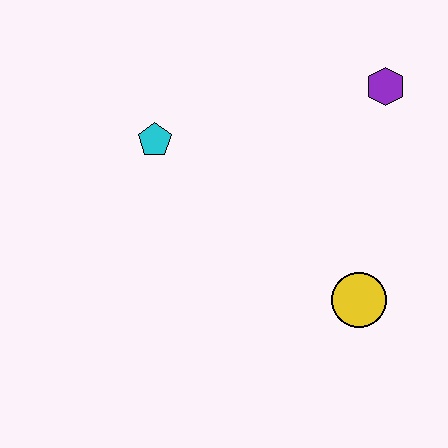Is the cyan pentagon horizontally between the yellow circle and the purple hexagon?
No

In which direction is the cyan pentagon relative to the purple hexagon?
The cyan pentagon is to the left of the purple hexagon.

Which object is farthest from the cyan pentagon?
The yellow circle is farthest from the cyan pentagon.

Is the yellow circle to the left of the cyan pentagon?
No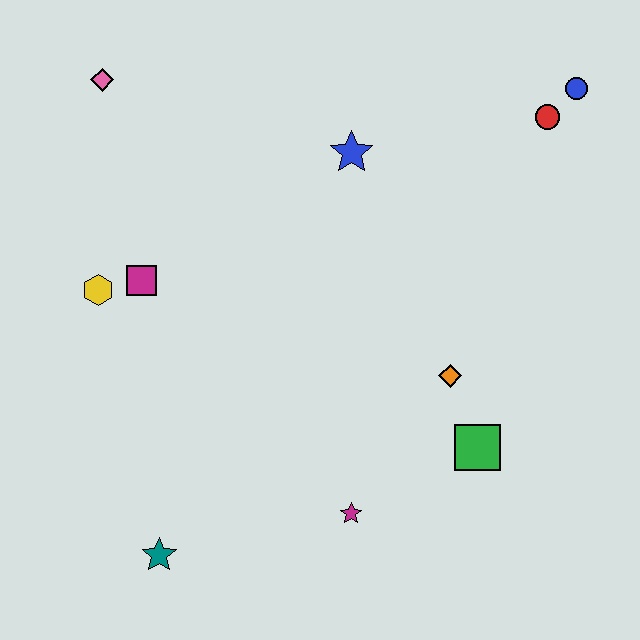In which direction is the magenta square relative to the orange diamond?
The magenta square is to the left of the orange diamond.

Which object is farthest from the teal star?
The blue circle is farthest from the teal star.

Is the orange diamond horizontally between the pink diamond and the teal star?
No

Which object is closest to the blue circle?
The red circle is closest to the blue circle.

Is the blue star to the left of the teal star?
No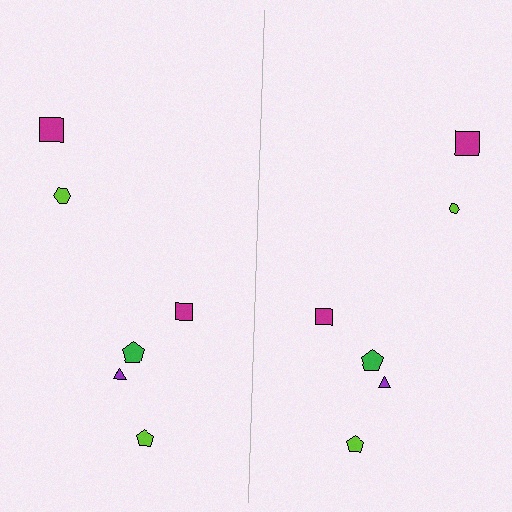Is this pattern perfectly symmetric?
No, the pattern is not perfectly symmetric. The lime hexagon on the right side has a different size than its mirror counterpart.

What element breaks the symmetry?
The lime hexagon on the right side has a different size than its mirror counterpart.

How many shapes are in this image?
There are 12 shapes in this image.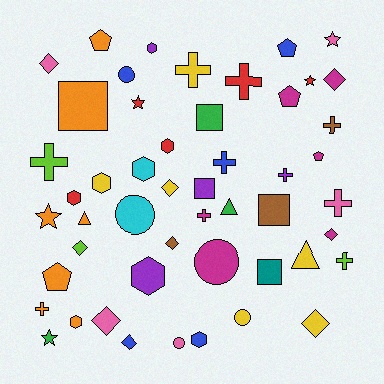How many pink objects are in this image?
There are 5 pink objects.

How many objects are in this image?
There are 50 objects.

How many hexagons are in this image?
There are 8 hexagons.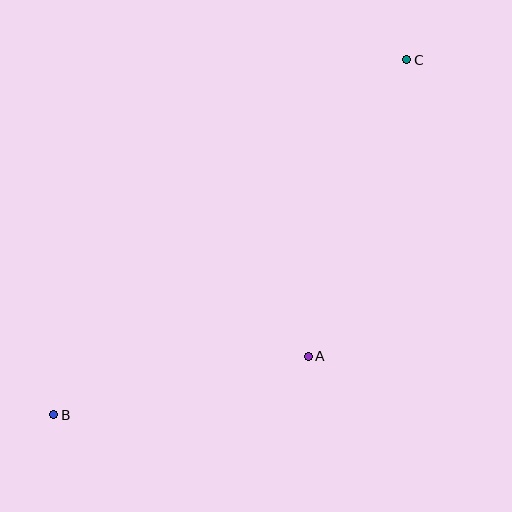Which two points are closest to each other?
Points A and B are closest to each other.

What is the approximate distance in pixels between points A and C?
The distance between A and C is approximately 312 pixels.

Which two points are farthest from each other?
Points B and C are farthest from each other.